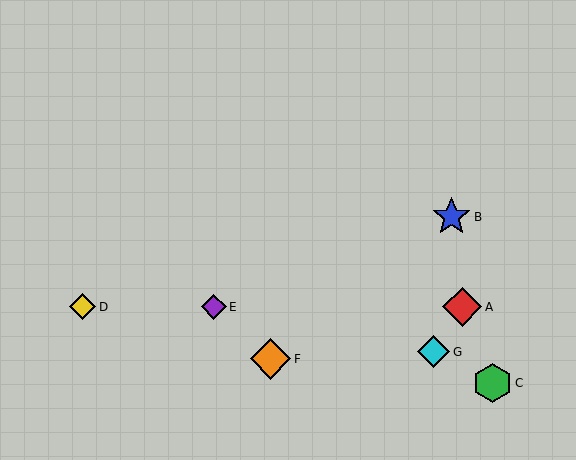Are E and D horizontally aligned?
Yes, both are at y≈307.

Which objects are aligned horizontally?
Objects A, D, E are aligned horizontally.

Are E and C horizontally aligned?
No, E is at y≈307 and C is at y≈383.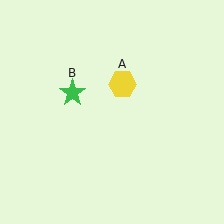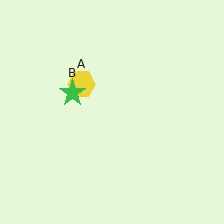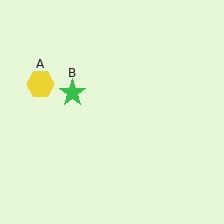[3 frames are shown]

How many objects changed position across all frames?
1 object changed position: yellow hexagon (object A).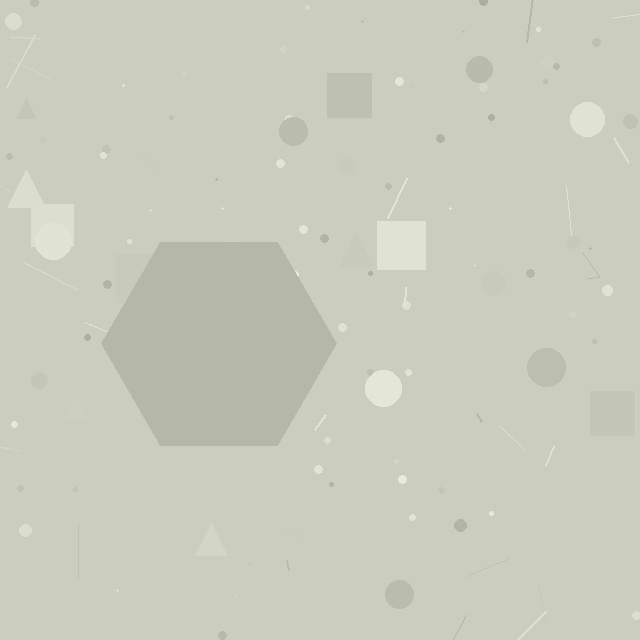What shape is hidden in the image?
A hexagon is hidden in the image.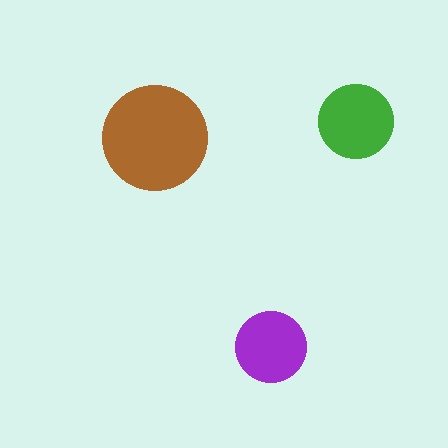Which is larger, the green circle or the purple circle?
The green one.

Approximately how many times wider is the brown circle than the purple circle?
About 1.5 times wider.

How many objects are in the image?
There are 3 objects in the image.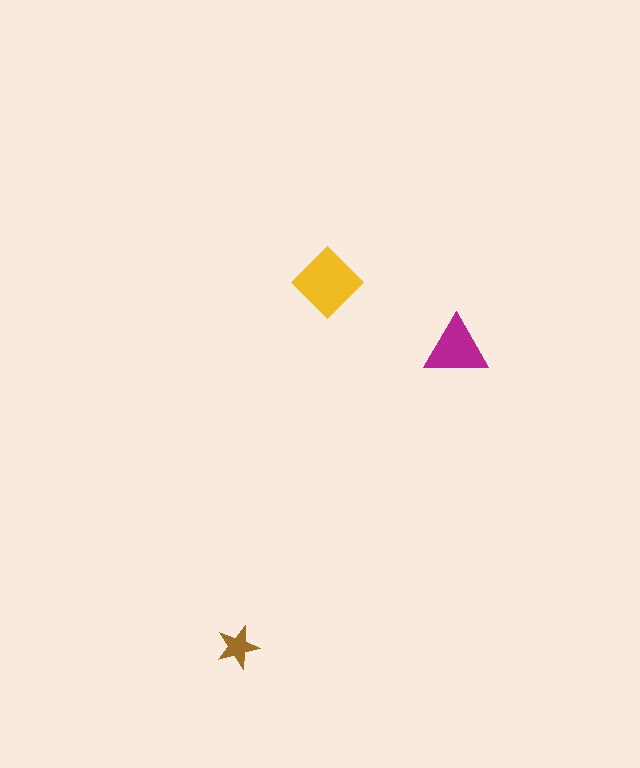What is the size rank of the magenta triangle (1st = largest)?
2nd.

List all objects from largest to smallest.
The yellow diamond, the magenta triangle, the brown star.